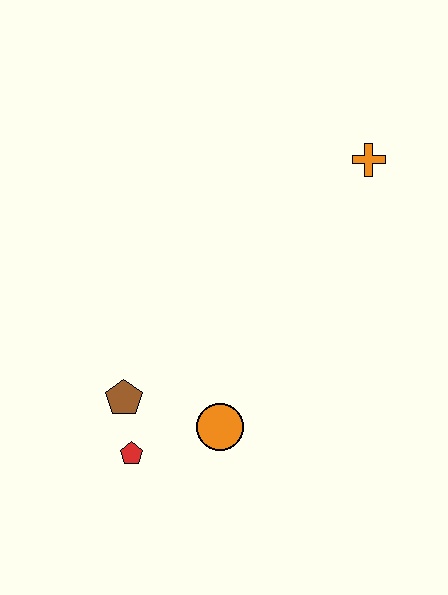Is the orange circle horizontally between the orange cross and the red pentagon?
Yes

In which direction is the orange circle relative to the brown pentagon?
The orange circle is to the right of the brown pentagon.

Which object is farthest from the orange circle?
The orange cross is farthest from the orange circle.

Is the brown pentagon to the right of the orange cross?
No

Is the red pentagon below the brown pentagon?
Yes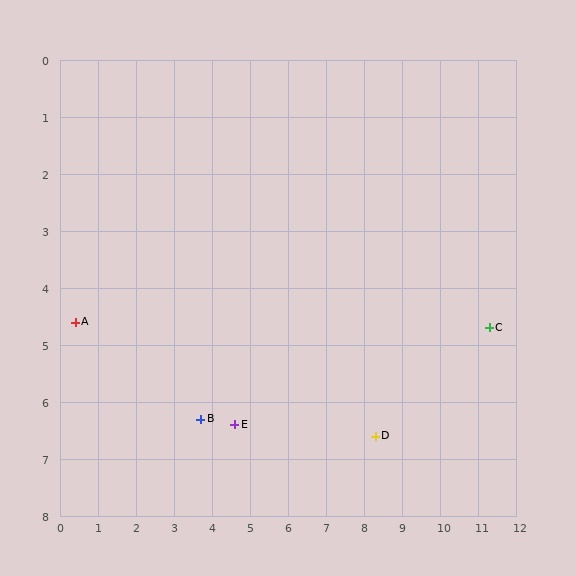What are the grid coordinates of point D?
Point D is at approximately (8.3, 6.6).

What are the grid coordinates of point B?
Point B is at approximately (3.7, 6.3).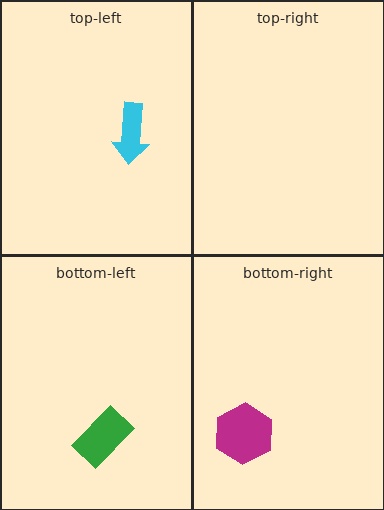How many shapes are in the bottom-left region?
1.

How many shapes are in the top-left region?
1.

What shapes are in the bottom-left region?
The green rectangle.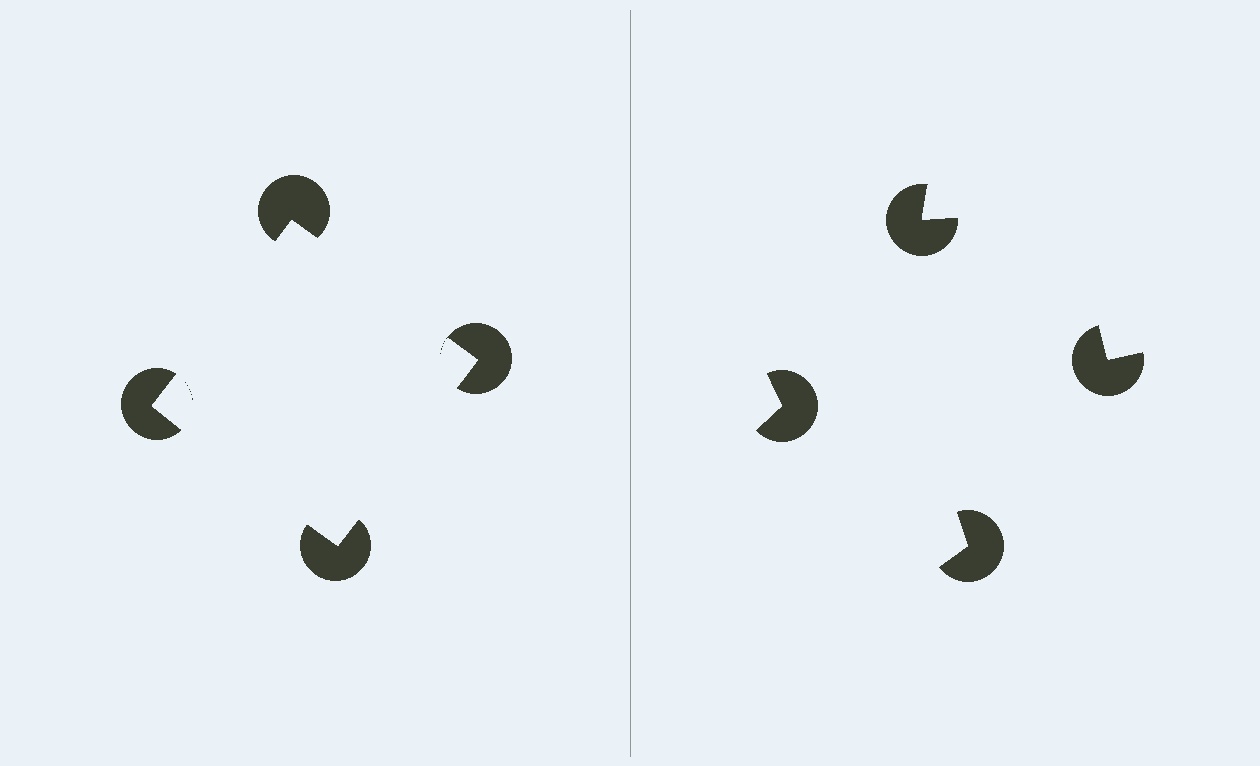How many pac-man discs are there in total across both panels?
8 — 4 on each side.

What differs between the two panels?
The pac-man discs are positioned identically on both sides; only the wedge orientations differ. On the left they align to a square; on the right they are misaligned.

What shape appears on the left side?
An illusory square.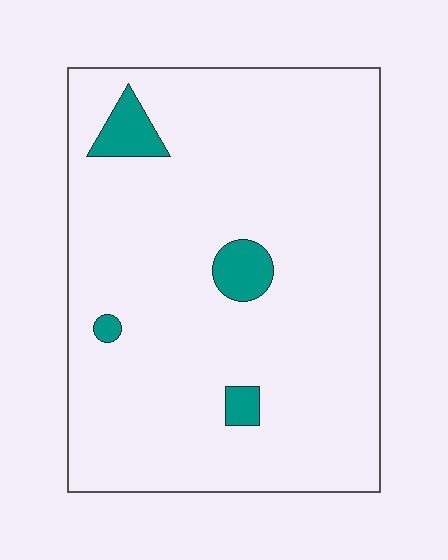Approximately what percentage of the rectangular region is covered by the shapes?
Approximately 5%.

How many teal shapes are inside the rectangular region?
4.